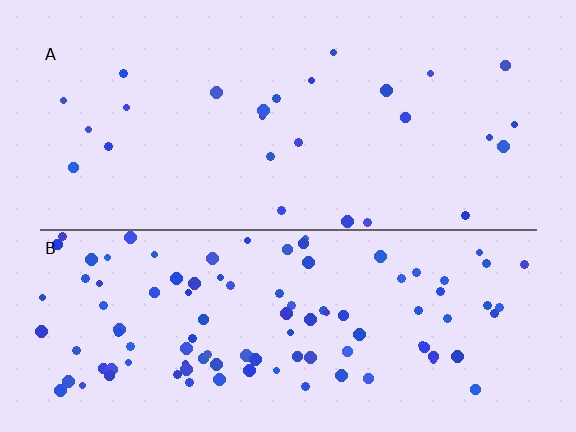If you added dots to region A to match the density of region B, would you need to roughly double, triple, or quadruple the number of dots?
Approximately quadruple.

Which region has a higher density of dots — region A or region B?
B (the bottom).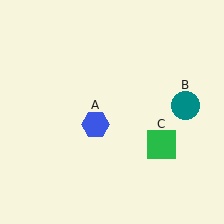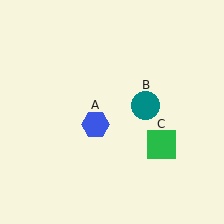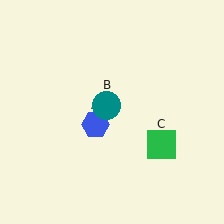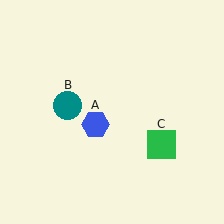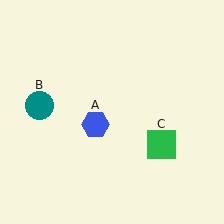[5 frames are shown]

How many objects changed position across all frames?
1 object changed position: teal circle (object B).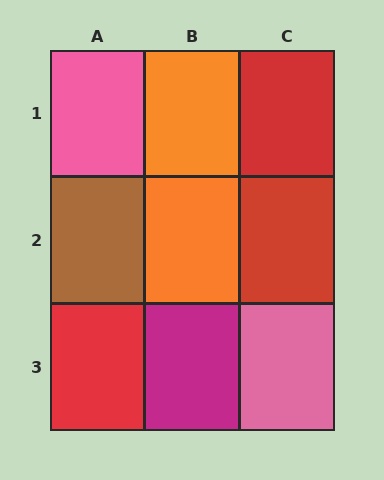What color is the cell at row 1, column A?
Pink.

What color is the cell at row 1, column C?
Red.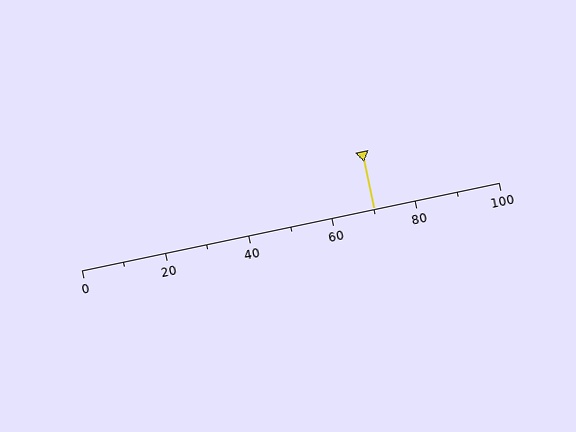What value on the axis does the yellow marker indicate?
The marker indicates approximately 70.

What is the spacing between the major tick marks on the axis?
The major ticks are spaced 20 apart.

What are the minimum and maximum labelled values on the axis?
The axis runs from 0 to 100.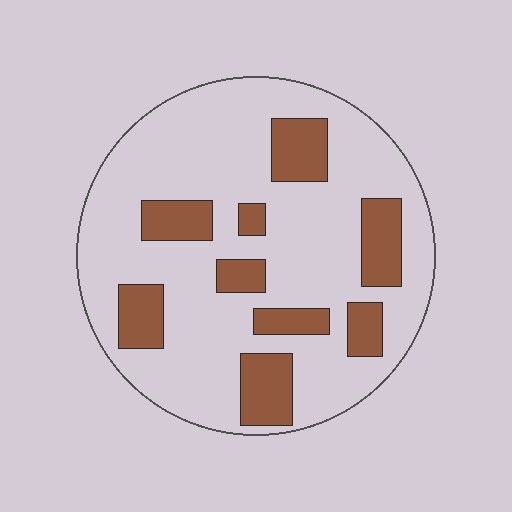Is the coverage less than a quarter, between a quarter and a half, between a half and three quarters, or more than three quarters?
Less than a quarter.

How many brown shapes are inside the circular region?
9.